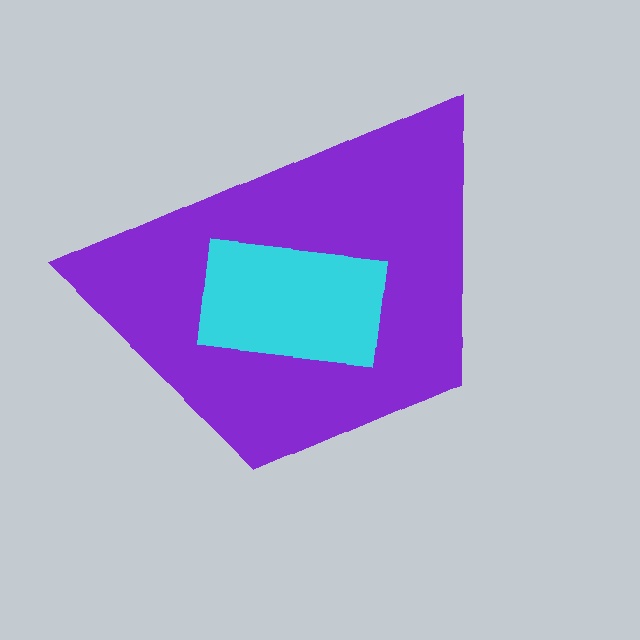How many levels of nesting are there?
2.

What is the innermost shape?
The cyan rectangle.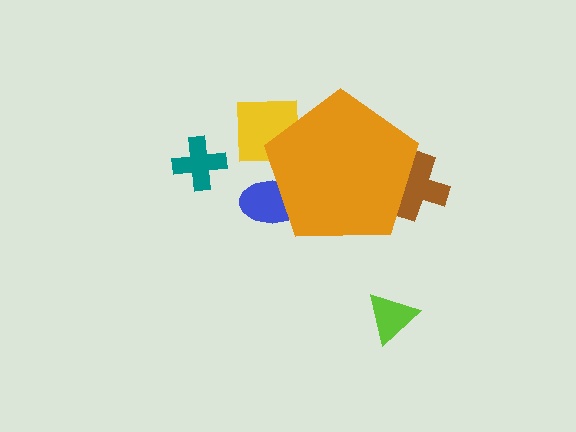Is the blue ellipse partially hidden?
Yes, the blue ellipse is partially hidden behind the orange pentagon.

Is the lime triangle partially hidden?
No, the lime triangle is fully visible.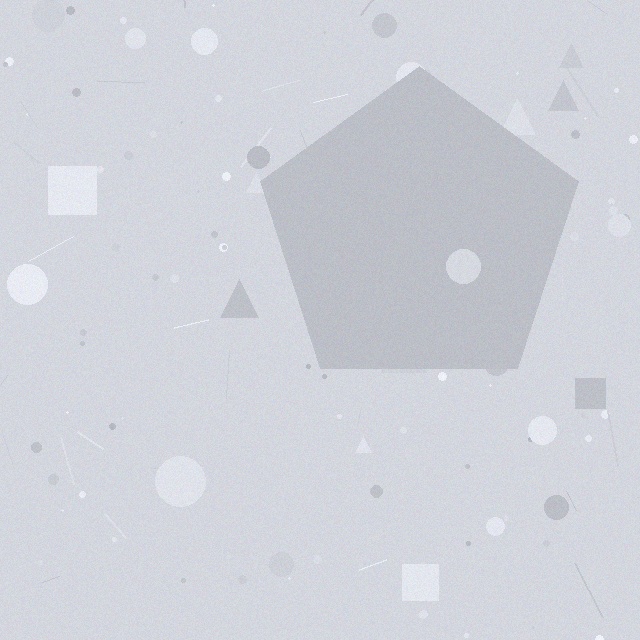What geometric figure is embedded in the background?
A pentagon is embedded in the background.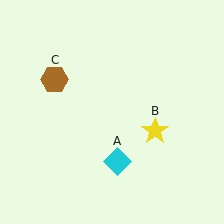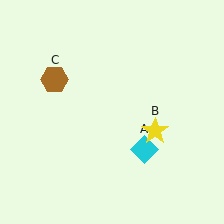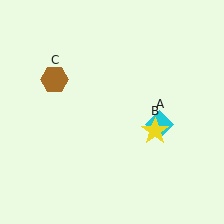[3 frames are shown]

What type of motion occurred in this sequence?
The cyan diamond (object A) rotated counterclockwise around the center of the scene.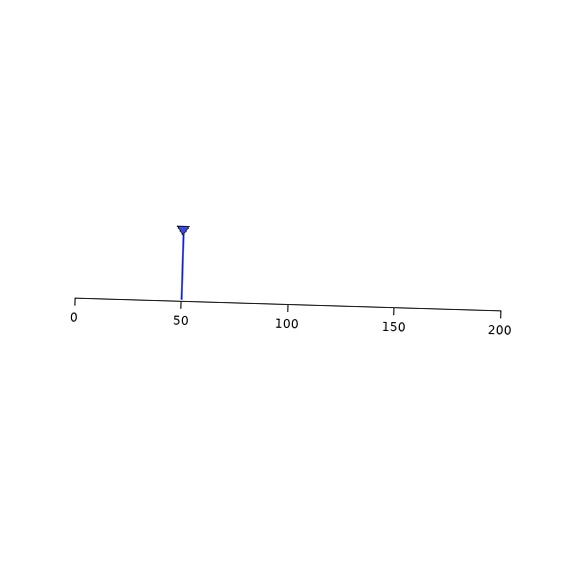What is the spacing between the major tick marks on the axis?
The major ticks are spaced 50 apart.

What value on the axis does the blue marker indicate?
The marker indicates approximately 50.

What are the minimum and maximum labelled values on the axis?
The axis runs from 0 to 200.